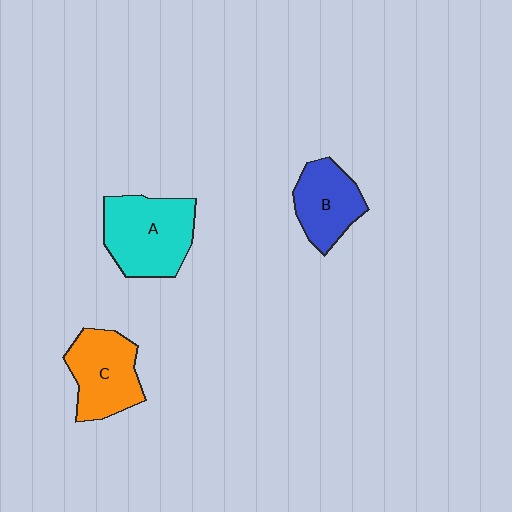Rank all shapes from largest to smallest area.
From largest to smallest: A (cyan), C (orange), B (blue).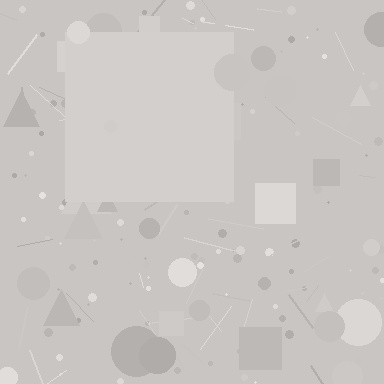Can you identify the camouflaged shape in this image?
The camouflaged shape is a square.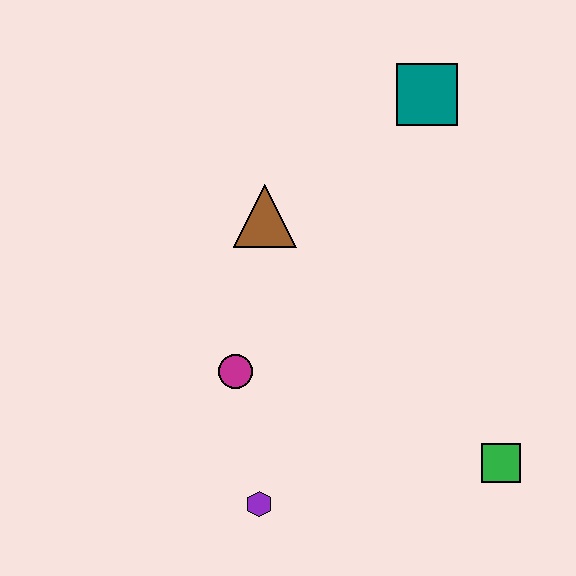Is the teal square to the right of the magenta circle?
Yes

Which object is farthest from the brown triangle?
The green square is farthest from the brown triangle.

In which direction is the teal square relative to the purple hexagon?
The teal square is above the purple hexagon.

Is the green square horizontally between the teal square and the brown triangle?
No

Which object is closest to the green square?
The purple hexagon is closest to the green square.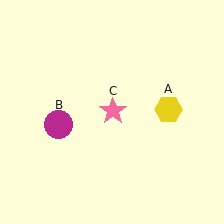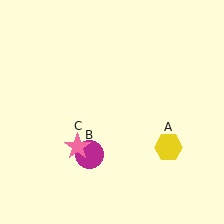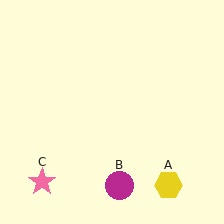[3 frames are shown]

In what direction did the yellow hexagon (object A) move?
The yellow hexagon (object A) moved down.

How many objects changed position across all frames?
3 objects changed position: yellow hexagon (object A), magenta circle (object B), pink star (object C).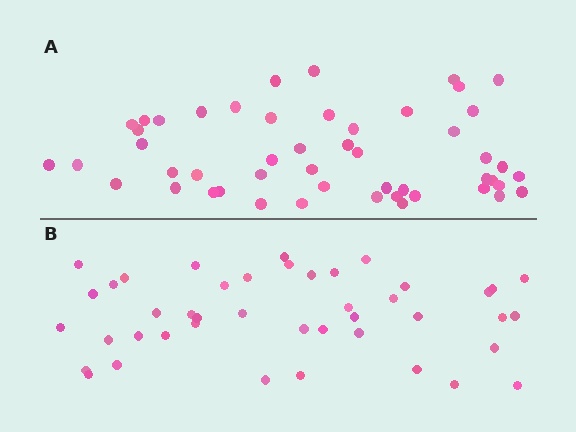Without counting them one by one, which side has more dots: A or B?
Region A (the top region) has more dots.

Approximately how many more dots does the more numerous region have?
Region A has roughly 8 or so more dots than region B.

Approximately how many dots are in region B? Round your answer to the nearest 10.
About 40 dots. (The exact count is 43, which rounds to 40.)